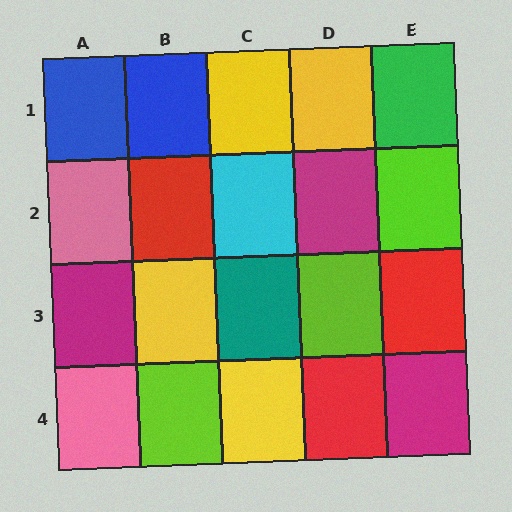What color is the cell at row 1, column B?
Blue.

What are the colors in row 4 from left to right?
Pink, lime, yellow, red, magenta.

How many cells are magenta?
3 cells are magenta.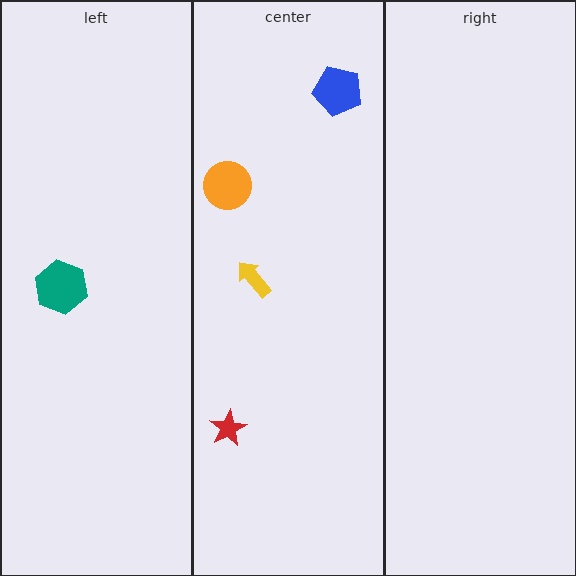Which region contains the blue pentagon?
The center region.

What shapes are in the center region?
The blue pentagon, the red star, the orange circle, the yellow arrow.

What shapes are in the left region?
The teal hexagon.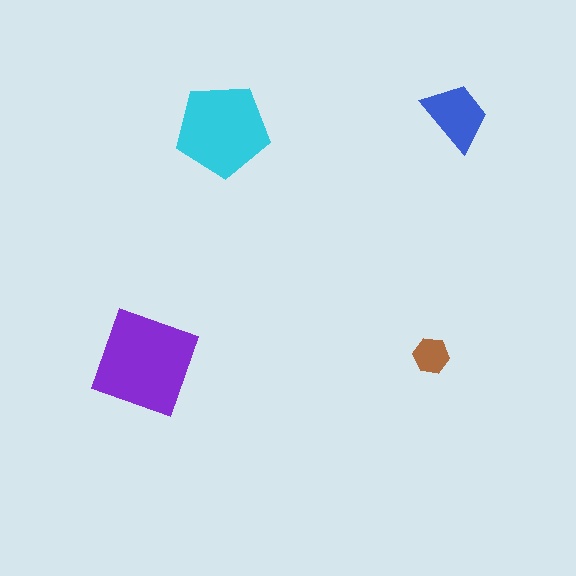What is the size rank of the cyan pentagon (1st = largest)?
2nd.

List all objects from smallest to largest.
The brown hexagon, the blue trapezoid, the cyan pentagon, the purple diamond.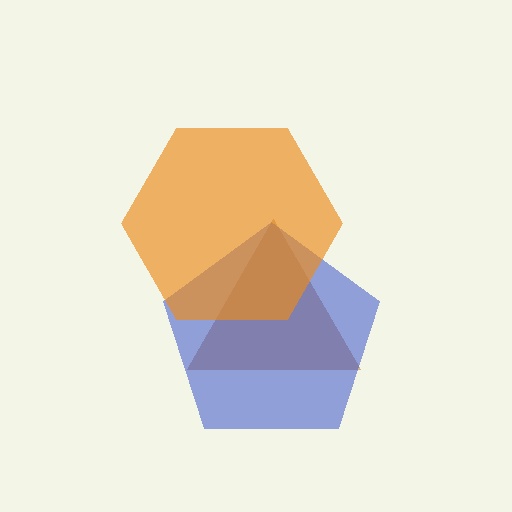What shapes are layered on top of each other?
The layered shapes are: a brown triangle, a blue pentagon, an orange hexagon.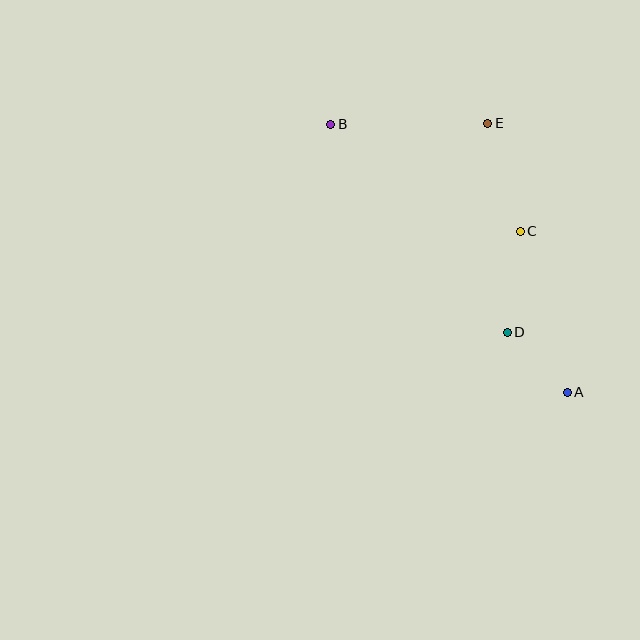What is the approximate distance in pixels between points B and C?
The distance between B and C is approximately 218 pixels.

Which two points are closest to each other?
Points A and D are closest to each other.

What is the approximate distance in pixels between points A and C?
The distance between A and C is approximately 168 pixels.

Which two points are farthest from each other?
Points A and B are farthest from each other.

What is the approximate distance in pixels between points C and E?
The distance between C and E is approximately 113 pixels.